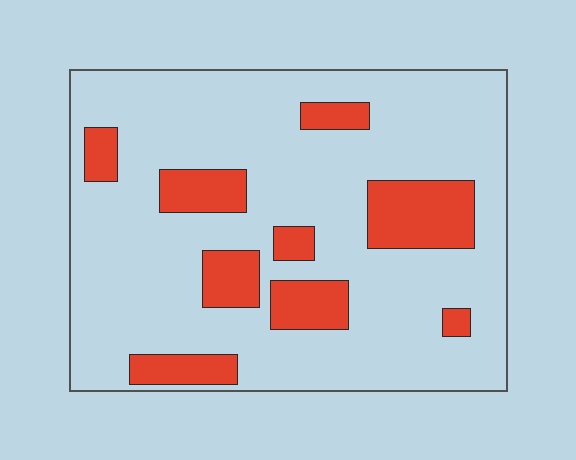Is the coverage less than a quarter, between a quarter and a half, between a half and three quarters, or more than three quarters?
Less than a quarter.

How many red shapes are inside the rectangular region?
9.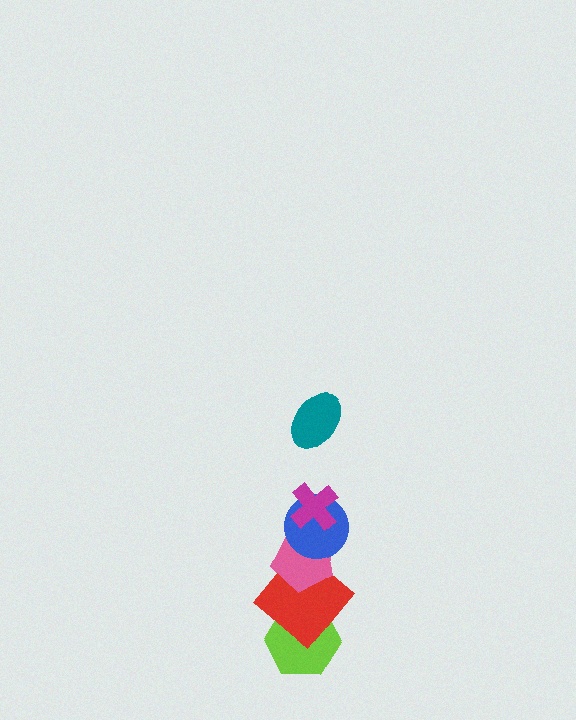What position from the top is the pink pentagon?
The pink pentagon is 4th from the top.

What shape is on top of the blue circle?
The magenta cross is on top of the blue circle.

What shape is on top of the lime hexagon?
The red diamond is on top of the lime hexagon.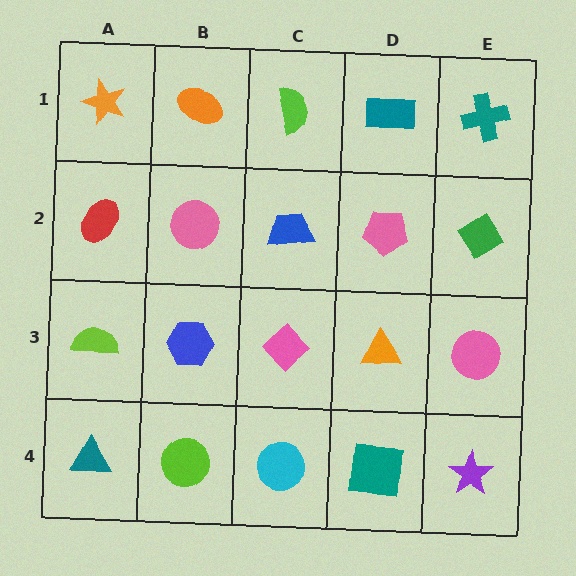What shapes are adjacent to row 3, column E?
A green diamond (row 2, column E), a purple star (row 4, column E), an orange triangle (row 3, column D).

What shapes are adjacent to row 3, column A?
A red ellipse (row 2, column A), a teal triangle (row 4, column A), a blue hexagon (row 3, column B).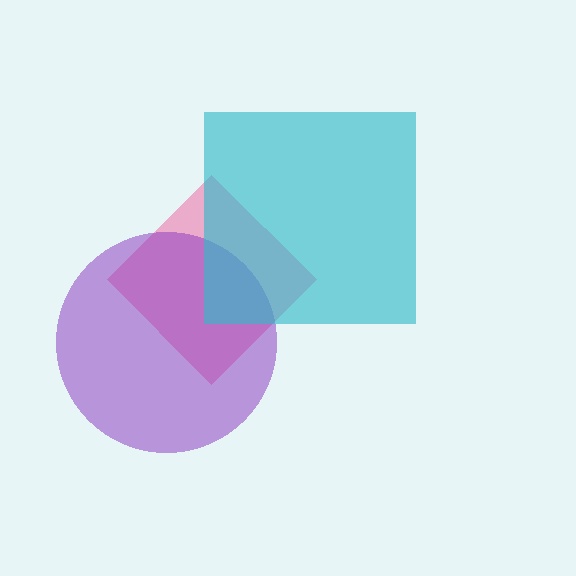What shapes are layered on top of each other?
The layered shapes are: a pink diamond, a purple circle, a cyan square.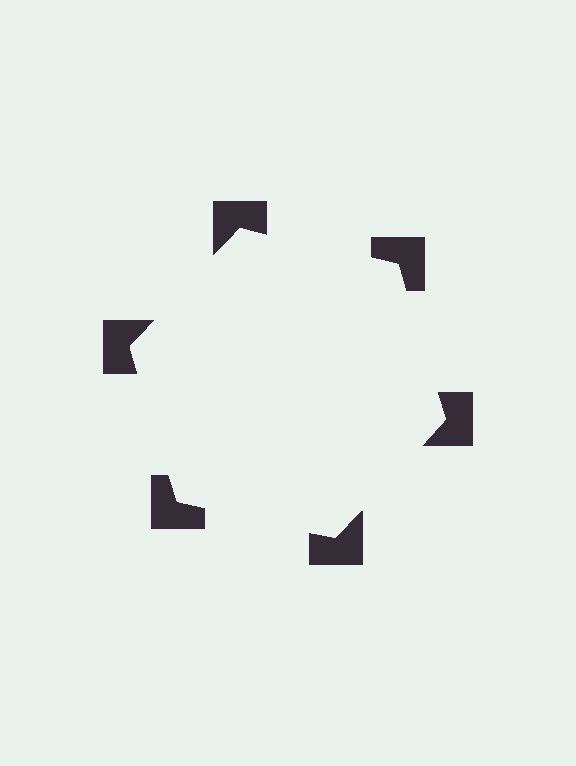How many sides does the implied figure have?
6 sides.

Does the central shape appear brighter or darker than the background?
It typically appears slightly brighter than the background, even though no actual brightness change is drawn.